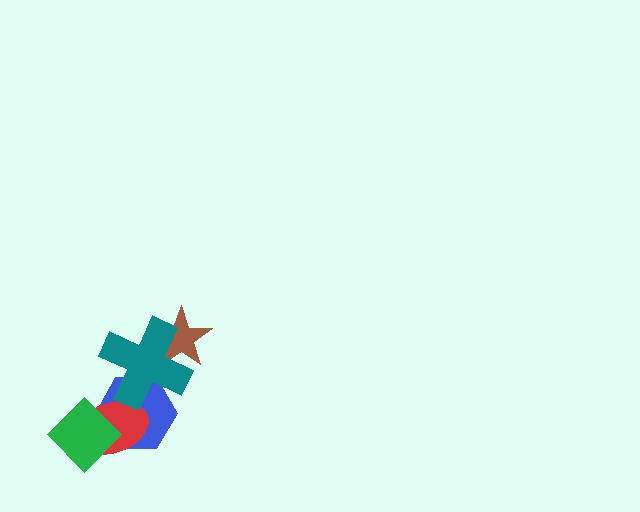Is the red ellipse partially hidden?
Yes, it is partially covered by another shape.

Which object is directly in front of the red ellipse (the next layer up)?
The green diamond is directly in front of the red ellipse.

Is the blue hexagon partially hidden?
Yes, it is partially covered by another shape.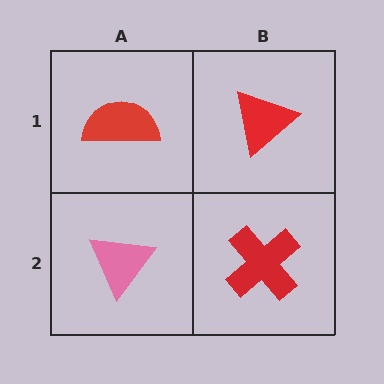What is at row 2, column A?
A pink triangle.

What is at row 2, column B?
A red cross.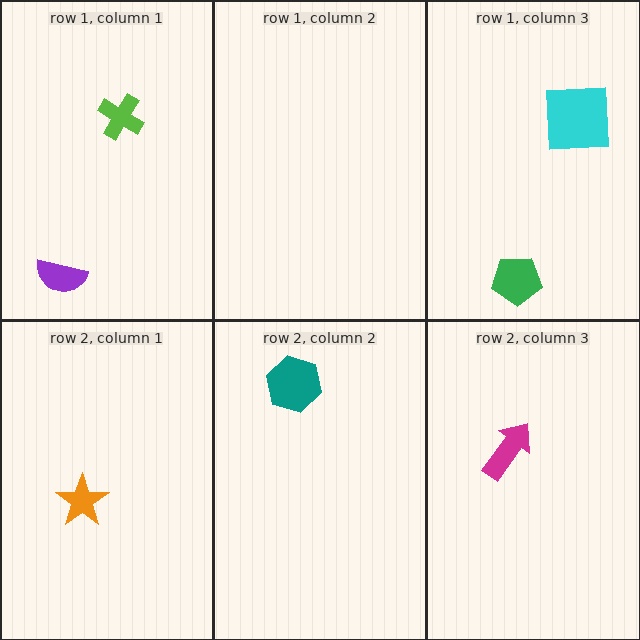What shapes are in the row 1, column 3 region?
The cyan square, the green pentagon.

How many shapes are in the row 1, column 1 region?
2.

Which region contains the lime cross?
The row 1, column 1 region.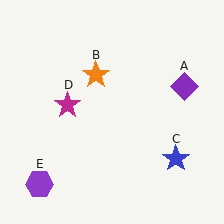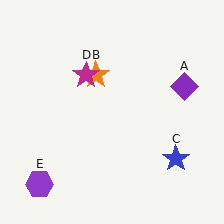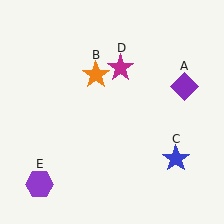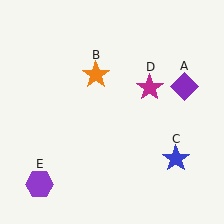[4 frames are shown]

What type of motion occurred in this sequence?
The magenta star (object D) rotated clockwise around the center of the scene.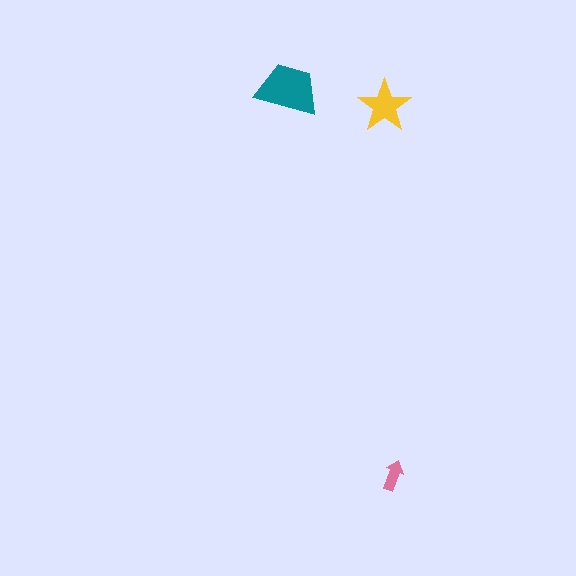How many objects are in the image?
There are 3 objects in the image.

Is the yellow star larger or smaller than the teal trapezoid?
Smaller.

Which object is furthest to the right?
The pink arrow is rightmost.